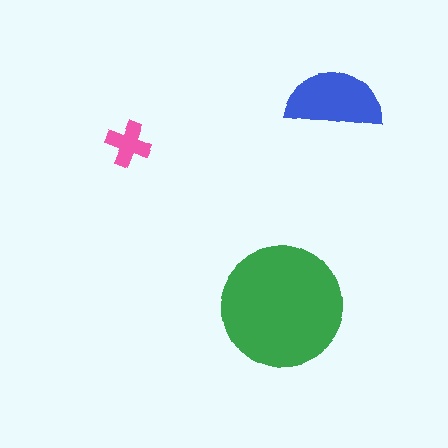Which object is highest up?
The blue semicircle is topmost.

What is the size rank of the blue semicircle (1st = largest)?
2nd.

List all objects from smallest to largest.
The pink cross, the blue semicircle, the green circle.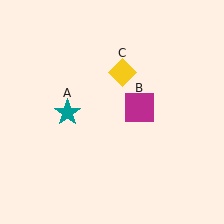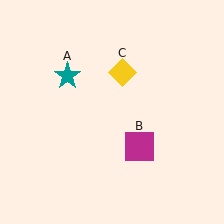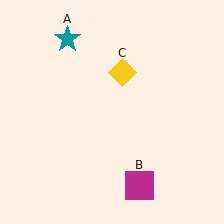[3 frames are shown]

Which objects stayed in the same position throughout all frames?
Yellow diamond (object C) remained stationary.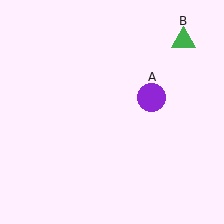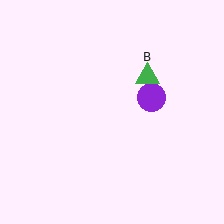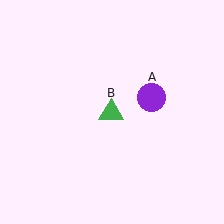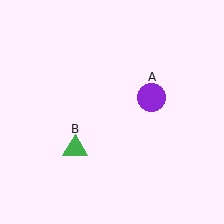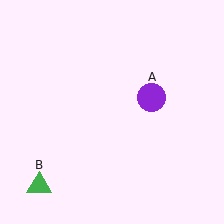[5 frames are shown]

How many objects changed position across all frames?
1 object changed position: green triangle (object B).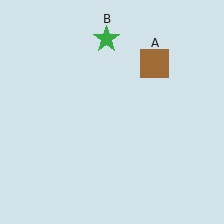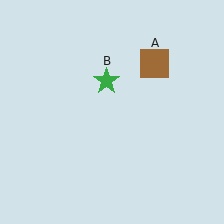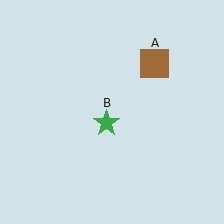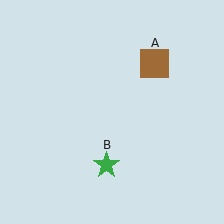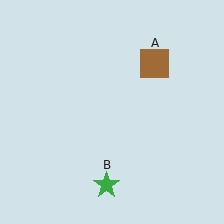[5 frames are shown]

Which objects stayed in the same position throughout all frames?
Brown square (object A) remained stationary.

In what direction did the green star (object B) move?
The green star (object B) moved down.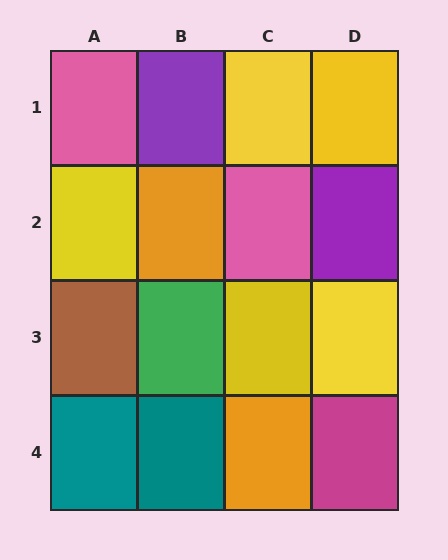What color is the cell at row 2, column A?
Yellow.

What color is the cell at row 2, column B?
Orange.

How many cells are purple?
2 cells are purple.